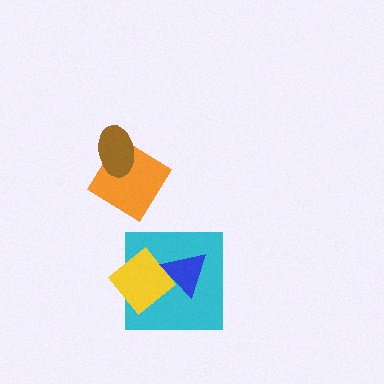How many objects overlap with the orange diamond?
1 object overlaps with the orange diamond.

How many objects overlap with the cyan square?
2 objects overlap with the cyan square.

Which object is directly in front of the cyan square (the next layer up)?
The yellow diamond is directly in front of the cyan square.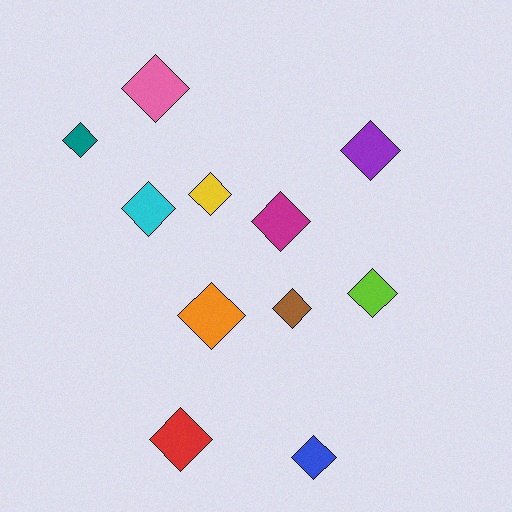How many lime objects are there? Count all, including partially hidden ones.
There is 1 lime object.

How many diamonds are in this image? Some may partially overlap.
There are 11 diamonds.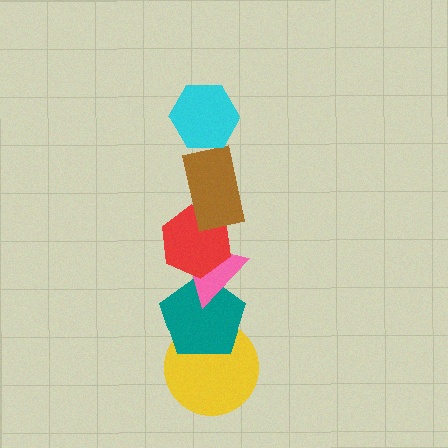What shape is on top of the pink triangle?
The red hexagon is on top of the pink triangle.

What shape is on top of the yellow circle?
The teal pentagon is on top of the yellow circle.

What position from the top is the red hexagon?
The red hexagon is 3rd from the top.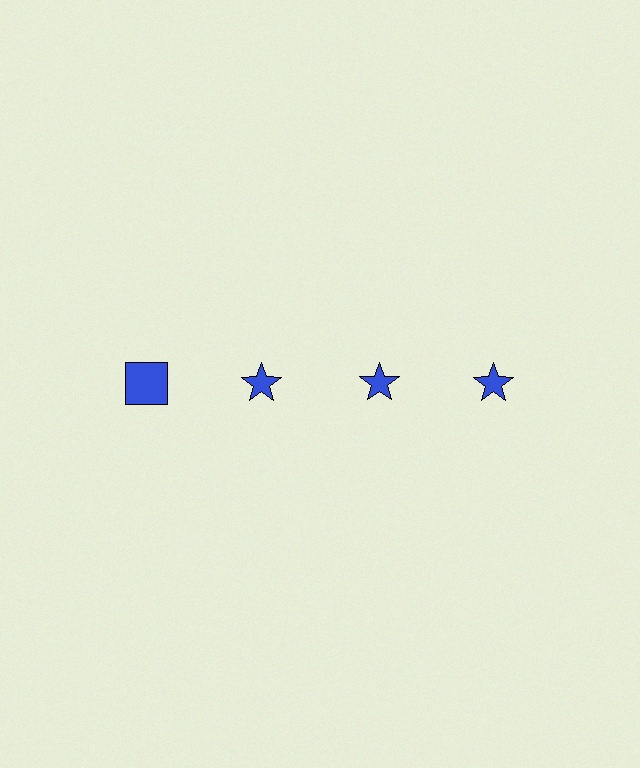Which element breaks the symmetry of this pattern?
The blue square in the top row, leftmost column breaks the symmetry. All other shapes are blue stars.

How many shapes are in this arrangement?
There are 4 shapes arranged in a grid pattern.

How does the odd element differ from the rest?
It has a different shape: square instead of star.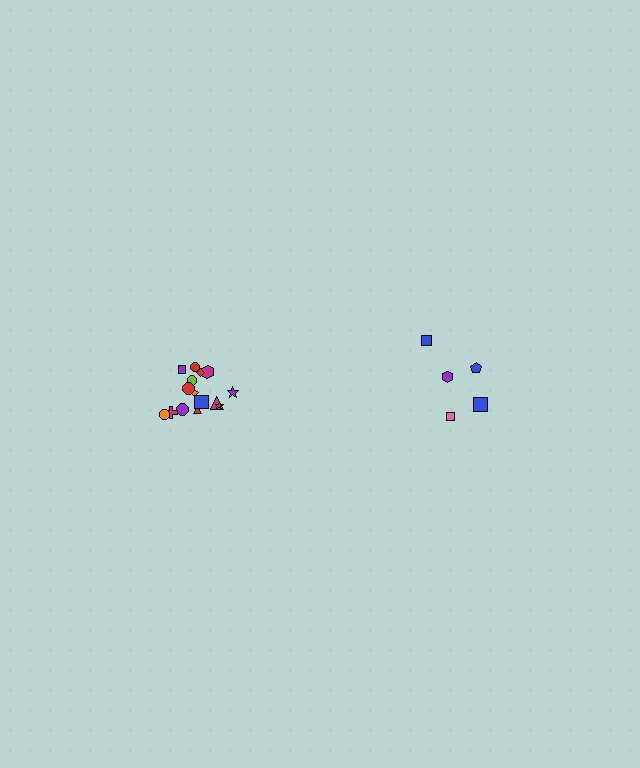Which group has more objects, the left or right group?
The left group.